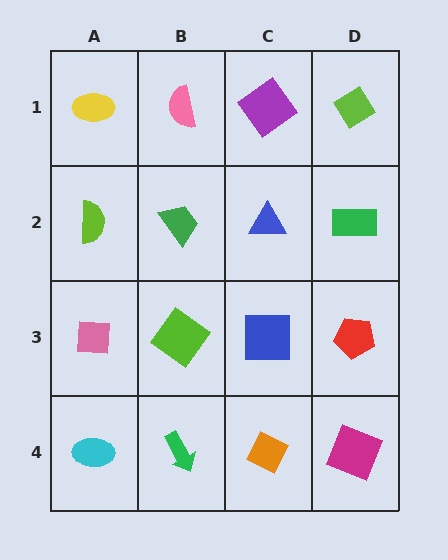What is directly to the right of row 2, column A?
A green trapezoid.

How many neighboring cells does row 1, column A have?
2.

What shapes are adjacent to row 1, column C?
A blue triangle (row 2, column C), a pink semicircle (row 1, column B), a lime diamond (row 1, column D).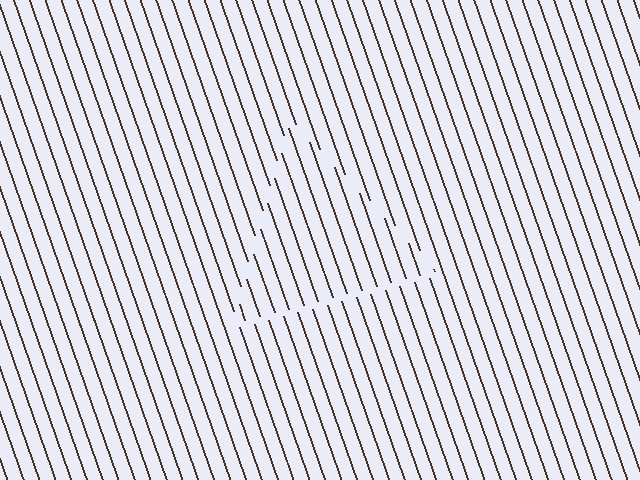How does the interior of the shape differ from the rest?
The interior of the shape contains the same grating, shifted by half a period — the contour is defined by the phase discontinuity where line-ends from the inner and outer gratings abut.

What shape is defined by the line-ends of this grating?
An illusory triangle. The interior of the shape contains the same grating, shifted by half a period — the contour is defined by the phase discontinuity where line-ends from the inner and outer gratings abut.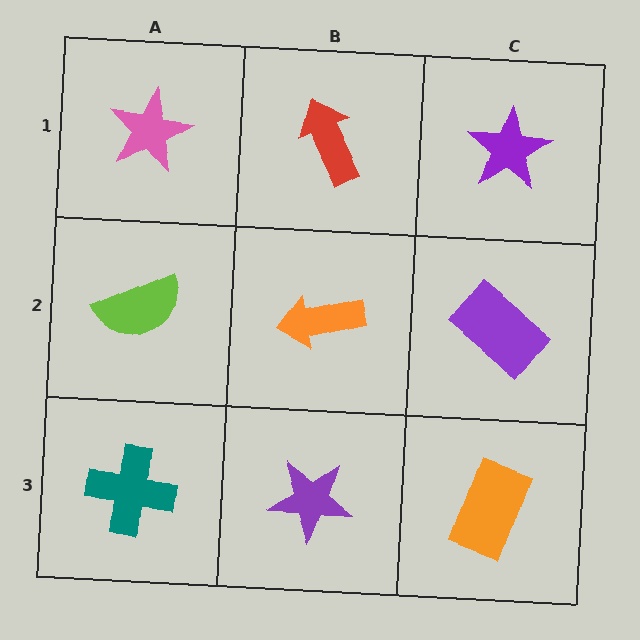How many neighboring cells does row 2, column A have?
3.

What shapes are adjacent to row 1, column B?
An orange arrow (row 2, column B), a pink star (row 1, column A), a purple star (row 1, column C).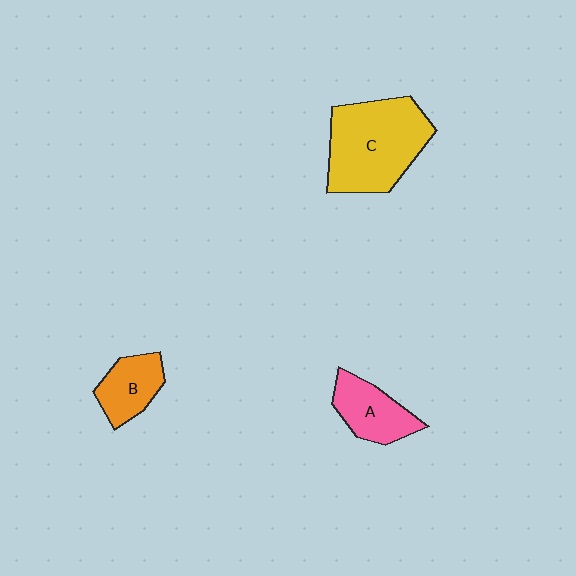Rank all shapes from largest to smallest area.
From largest to smallest: C (yellow), A (pink), B (orange).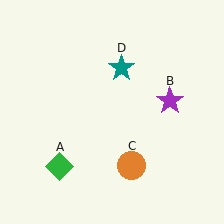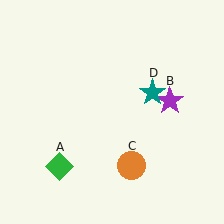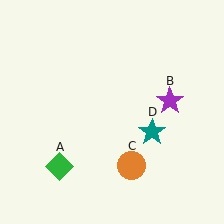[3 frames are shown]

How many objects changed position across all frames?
1 object changed position: teal star (object D).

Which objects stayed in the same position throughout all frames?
Green diamond (object A) and purple star (object B) and orange circle (object C) remained stationary.